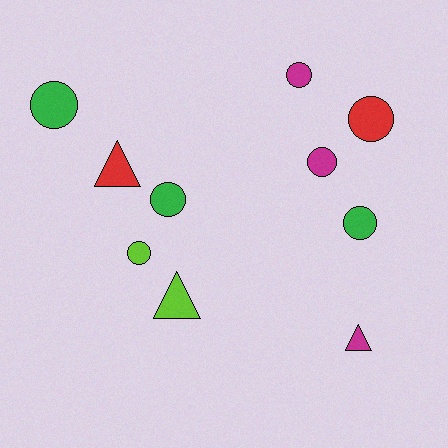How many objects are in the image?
There are 10 objects.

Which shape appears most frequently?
Circle, with 7 objects.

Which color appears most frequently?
Magenta, with 3 objects.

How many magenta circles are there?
There are 2 magenta circles.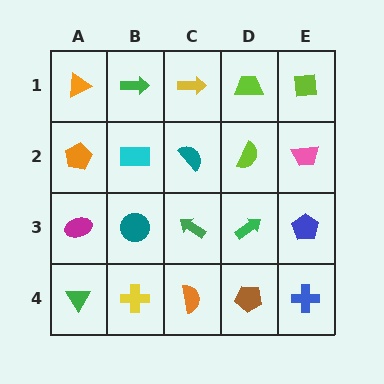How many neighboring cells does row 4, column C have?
3.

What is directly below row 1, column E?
A pink trapezoid.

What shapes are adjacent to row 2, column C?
A yellow arrow (row 1, column C), a green arrow (row 3, column C), a cyan rectangle (row 2, column B), a lime semicircle (row 2, column D).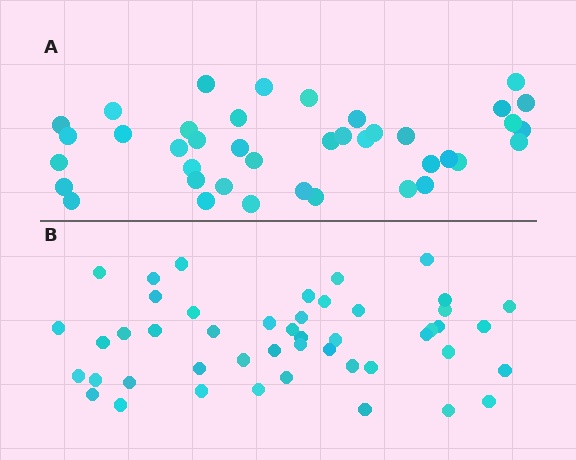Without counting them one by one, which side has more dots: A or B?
Region B (the bottom region) has more dots.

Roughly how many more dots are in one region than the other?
Region B has roughly 8 or so more dots than region A.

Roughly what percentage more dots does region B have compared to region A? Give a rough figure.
About 20% more.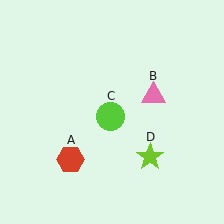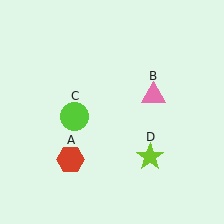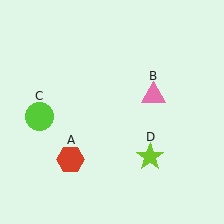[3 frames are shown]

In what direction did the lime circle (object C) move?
The lime circle (object C) moved left.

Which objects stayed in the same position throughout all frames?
Red hexagon (object A) and pink triangle (object B) and lime star (object D) remained stationary.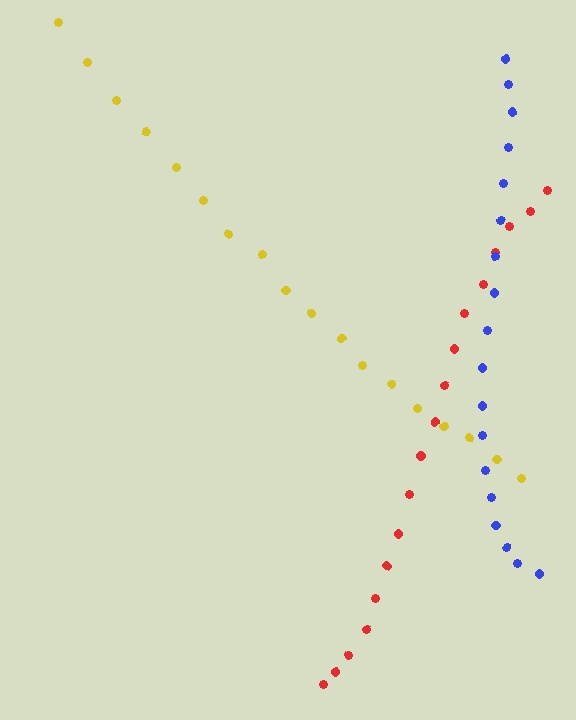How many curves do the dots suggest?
There are 3 distinct paths.